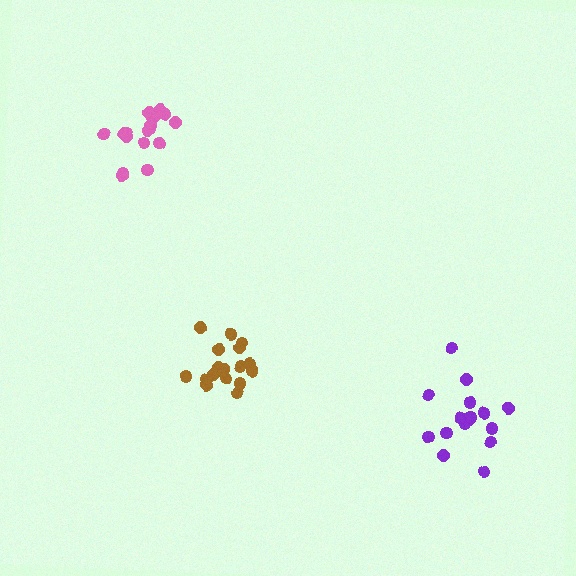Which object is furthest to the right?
The purple cluster is rightmost.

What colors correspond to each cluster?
The clusters are colored: purple, pink, brown.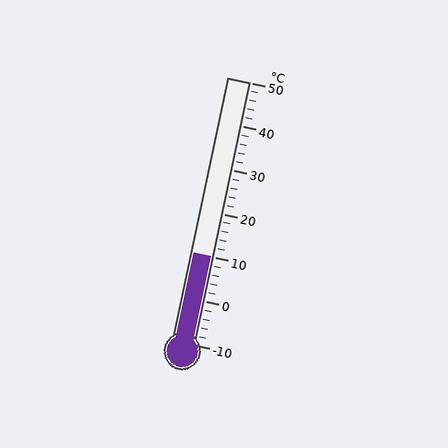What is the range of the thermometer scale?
The thermometer scale ranges from -10°C to 50°C.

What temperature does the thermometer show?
The thermometer shows approximately 10°C.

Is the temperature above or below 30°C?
The temperature is below 30°C.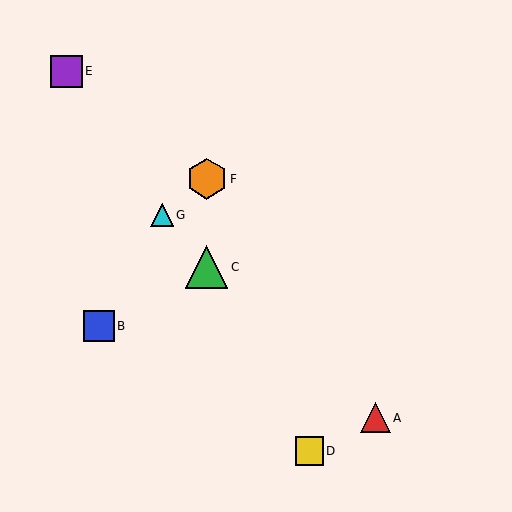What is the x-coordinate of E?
Object E is at x≈66.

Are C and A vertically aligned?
No, C is at x≈207 and A is at x≈375.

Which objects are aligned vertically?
Objects C, F are aligned vertically.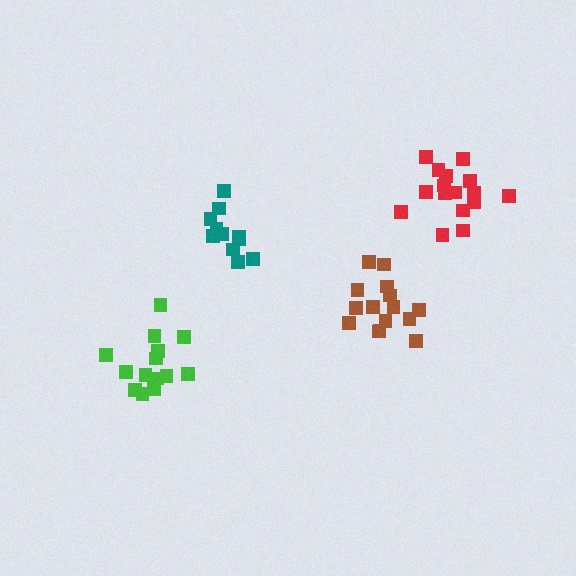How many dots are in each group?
Group 1: 11 dots, Group 2: 15 dots, Group 3: 16 dots, Group 4: 14 dots (56 total).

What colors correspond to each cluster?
The clusters are colored: teal, brown, red, green.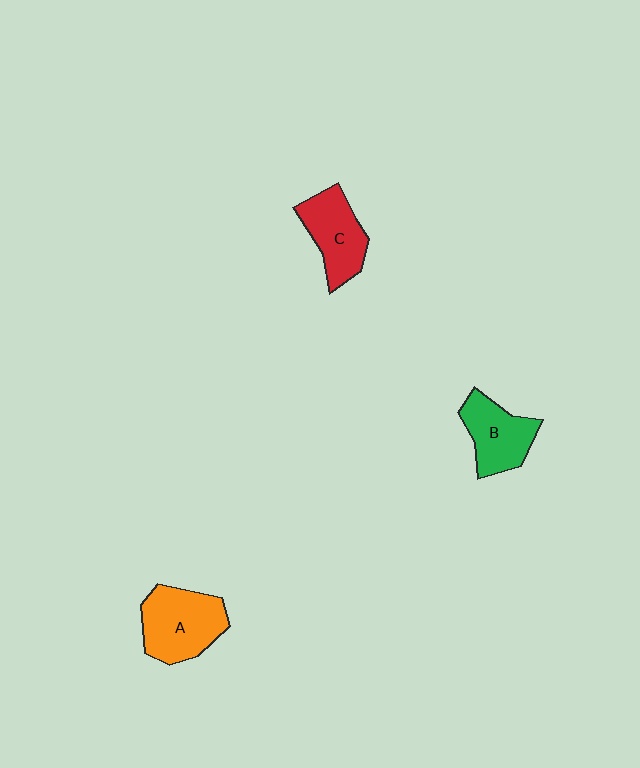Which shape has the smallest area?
Shape B (green).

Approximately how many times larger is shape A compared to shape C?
Approximately 1.2 times.